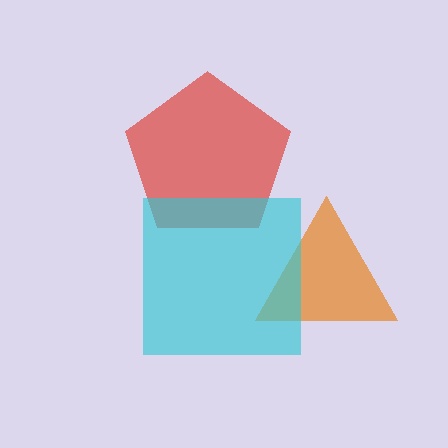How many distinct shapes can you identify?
There are 3 distinct shapes: an orange triangle, a red pentagon, a cyan square.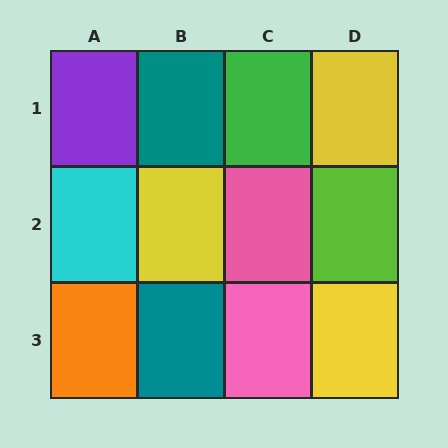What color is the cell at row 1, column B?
Teal.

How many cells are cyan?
1 cell is cyan.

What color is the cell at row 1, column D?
Yellow.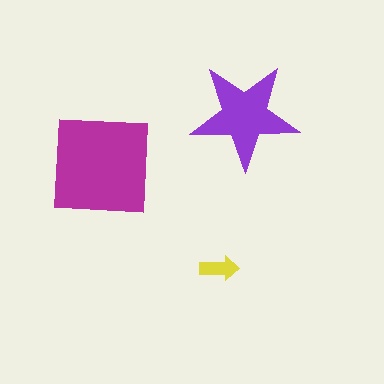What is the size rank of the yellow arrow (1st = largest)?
3rd.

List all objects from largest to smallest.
The magenta square, the purple star, the yellow arrow.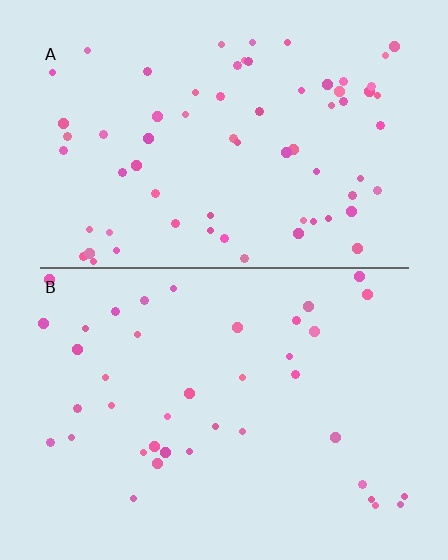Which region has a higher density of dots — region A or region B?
A (the top).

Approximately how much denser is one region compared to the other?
Approximately 1.7× — region A over region B.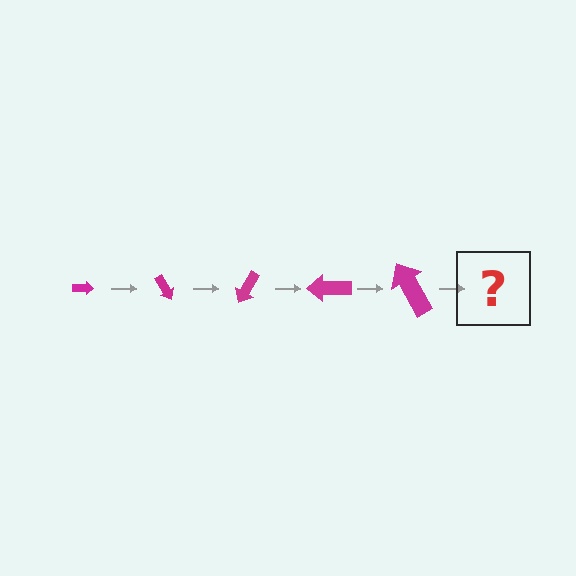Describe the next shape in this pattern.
It should be an arrow, larger than the previous one and rotated 300 degrees from the start.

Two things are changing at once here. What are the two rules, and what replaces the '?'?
The two rules are that the arrow grows larger each step and it rotates 60 degrees each step. The '?' should be an arrow, larger than the previous one and rotated 300 degrees from the start.